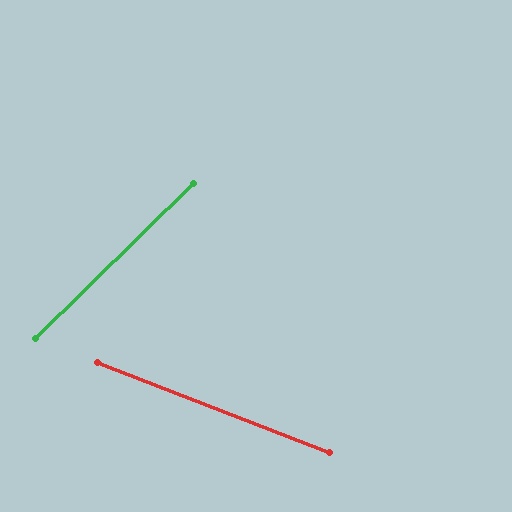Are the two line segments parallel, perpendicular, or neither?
Neither parallel nor perpendicular — they differ by about 66°.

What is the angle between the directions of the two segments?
Approximately 66 degrees.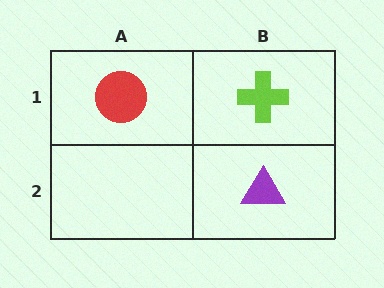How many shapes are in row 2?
1 shape.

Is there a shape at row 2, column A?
No, that cell is empty.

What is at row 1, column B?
A lime cross.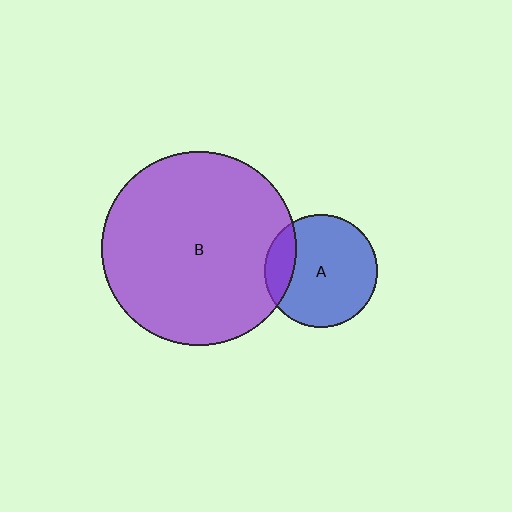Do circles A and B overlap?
Yes.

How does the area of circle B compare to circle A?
Approximately 3.0 times.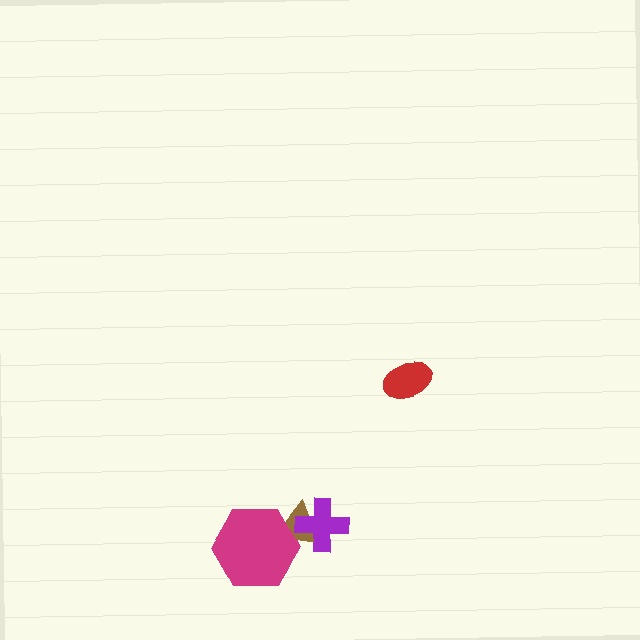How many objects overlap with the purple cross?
1 object overlaps with the purple cross.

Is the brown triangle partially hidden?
Yes, it is partially covered by another shape.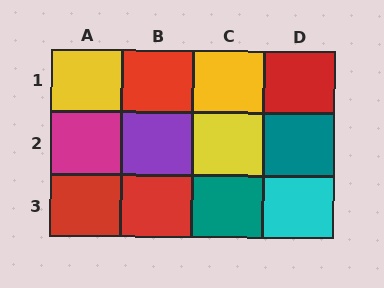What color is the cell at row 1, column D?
Red.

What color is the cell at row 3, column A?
Red.